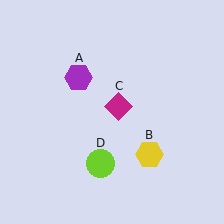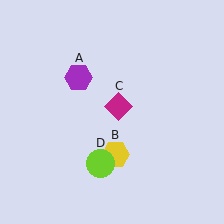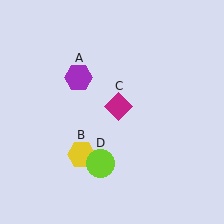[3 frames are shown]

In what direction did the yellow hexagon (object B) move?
The yellow hexagon (object B) moved left.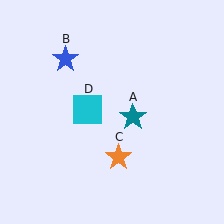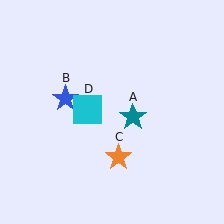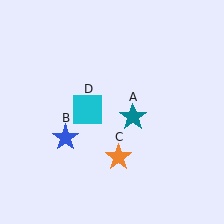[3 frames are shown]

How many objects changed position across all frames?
1 object changed position: blue star (object B).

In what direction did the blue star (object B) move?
The blue star (object B) moved down.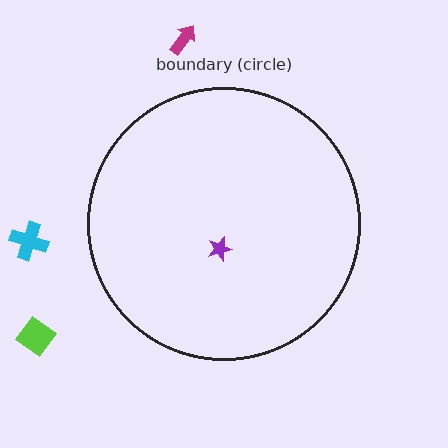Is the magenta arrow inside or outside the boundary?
Outside.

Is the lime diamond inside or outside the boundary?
Outside.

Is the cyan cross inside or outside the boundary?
Outside.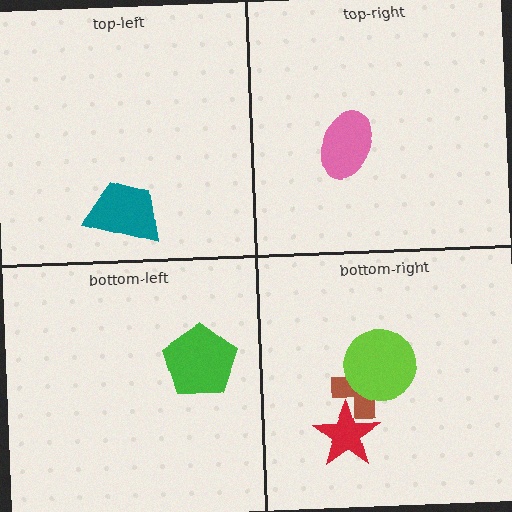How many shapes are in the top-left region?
1.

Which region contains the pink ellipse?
The top-right region.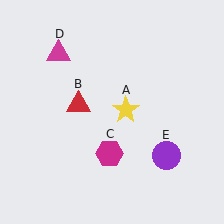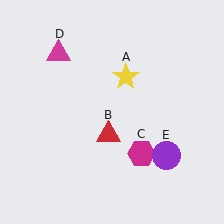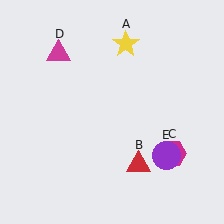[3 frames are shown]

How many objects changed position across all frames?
3 objects changed position: yellow star (object A), red triangle (object B), magenta hexagon (object C).